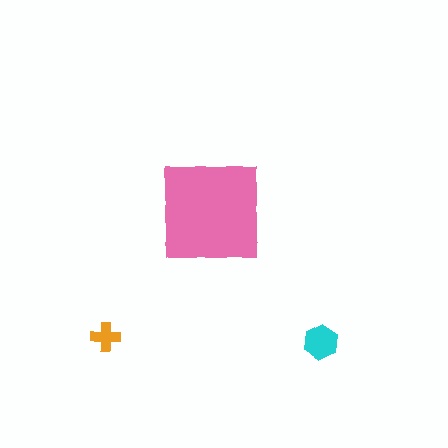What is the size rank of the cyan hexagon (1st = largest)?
2nd.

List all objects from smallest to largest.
The orange cross, the cyan hexagon, the pink square.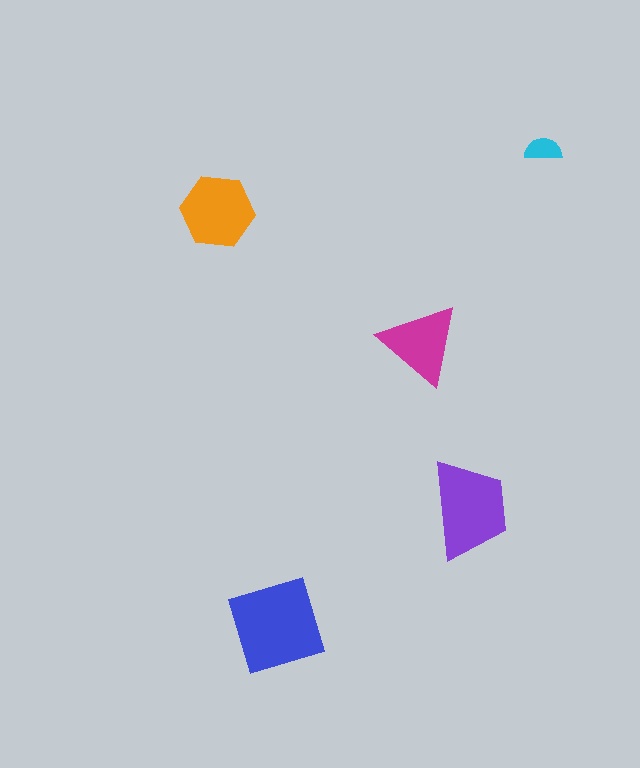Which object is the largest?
The blue square.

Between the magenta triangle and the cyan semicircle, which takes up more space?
The magenta triangle.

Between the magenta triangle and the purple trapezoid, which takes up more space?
The purple trapezoid.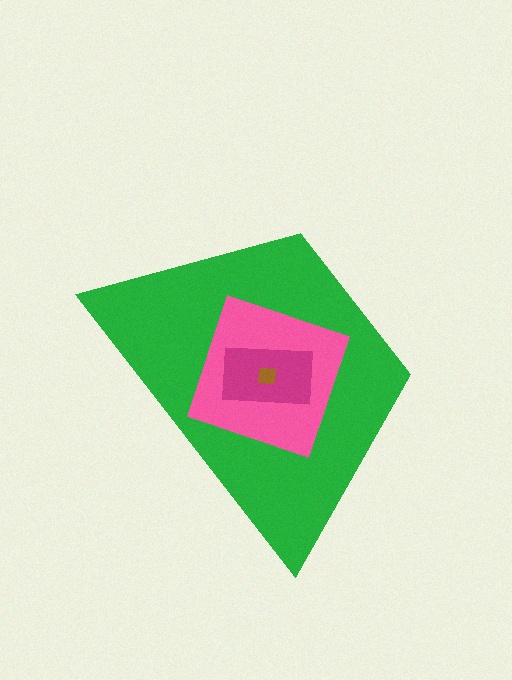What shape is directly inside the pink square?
The magenta rectangle.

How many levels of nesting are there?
4.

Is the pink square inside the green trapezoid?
Yes.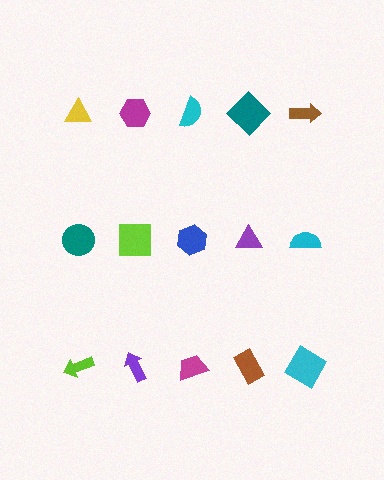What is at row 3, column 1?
A lime arrow.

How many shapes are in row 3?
5 shapes.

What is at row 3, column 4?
A brown rectangle.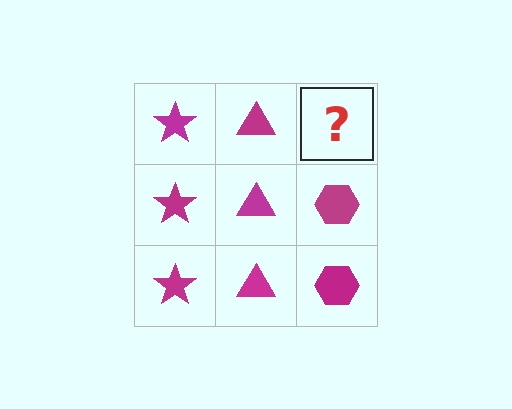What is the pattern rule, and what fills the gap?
The rule is that each column has a consistent shape. The gap should be filled with a magenta hexagon.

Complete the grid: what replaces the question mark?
The question mark should be replaced with a magenta hexagon.